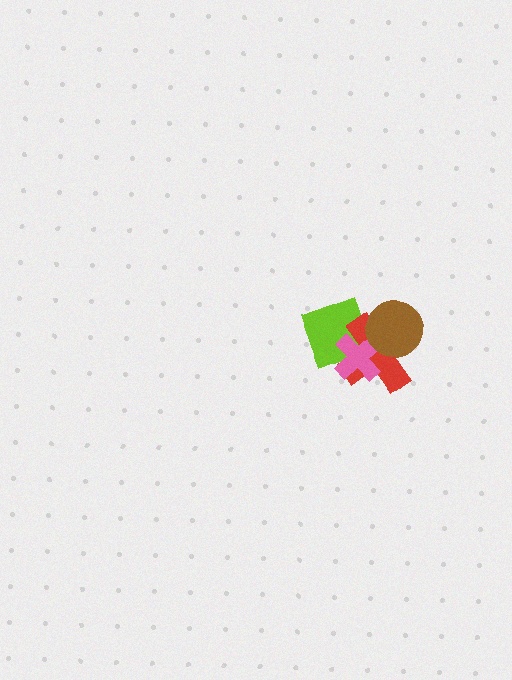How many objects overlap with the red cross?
3 objects overlap with the red cross.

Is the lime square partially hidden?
Yes, it is partially covered by another shape.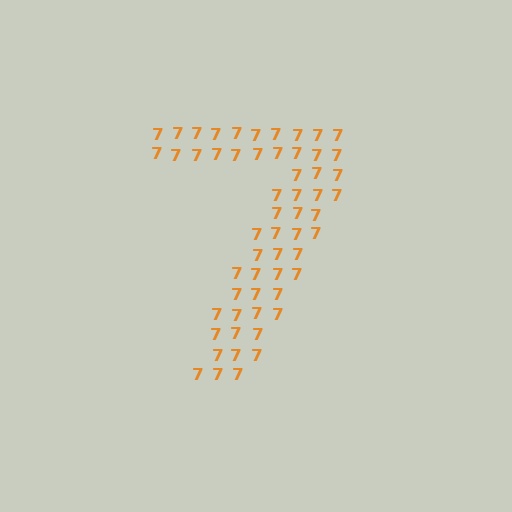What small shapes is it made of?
It is made of small digit 7's.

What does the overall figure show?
The overall figure shows the digit 7.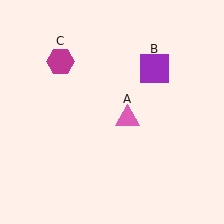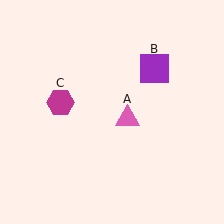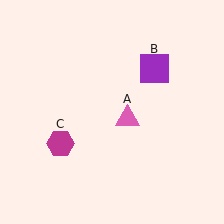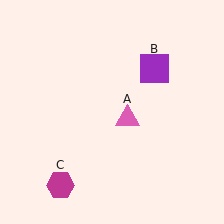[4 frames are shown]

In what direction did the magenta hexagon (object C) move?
The magenta hexagon (object C) moved down.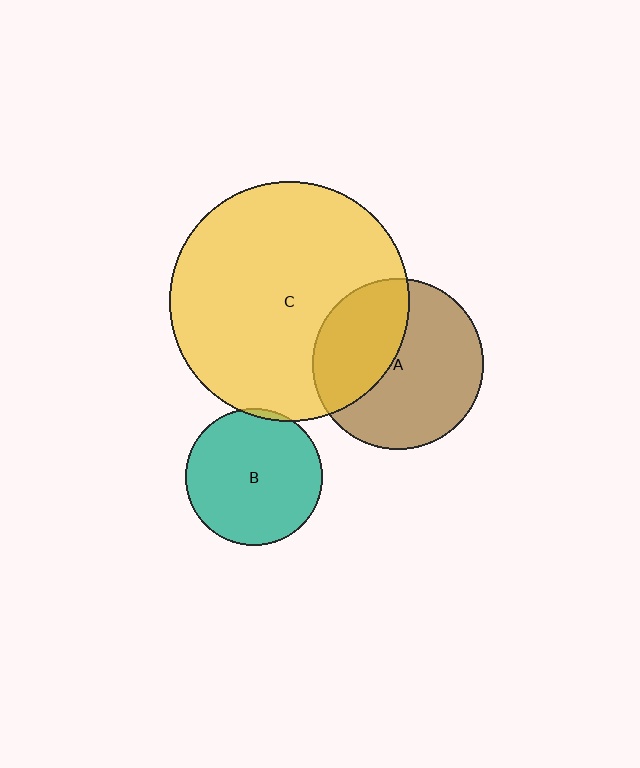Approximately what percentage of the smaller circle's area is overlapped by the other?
Approximately 5%.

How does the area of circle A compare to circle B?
Approximately 1.6 times.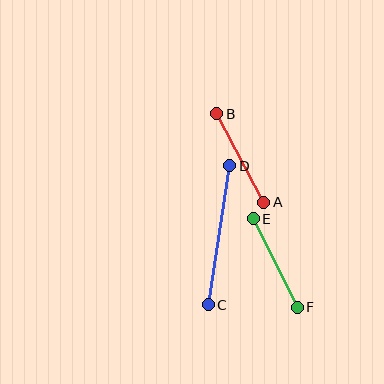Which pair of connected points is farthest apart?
Points C and D are farthest apart.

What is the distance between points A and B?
The distance is approximately 100 pixels.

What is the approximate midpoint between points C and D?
The midpoint is at approximately (219, 235) pixels.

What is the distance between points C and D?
The distance is approximately 140 pixels.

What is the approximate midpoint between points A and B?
The midpoint is at approximately (240, 158) pixels.